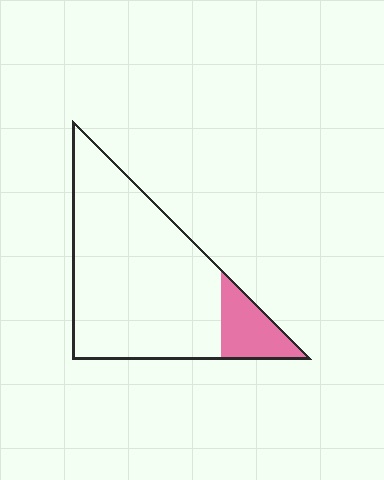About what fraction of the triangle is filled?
About one eighth (1/8).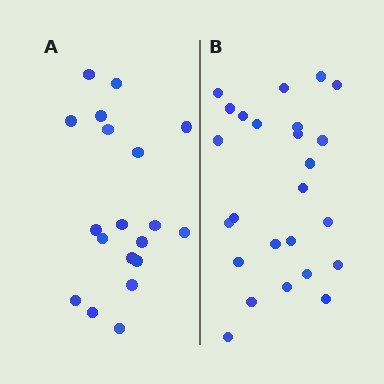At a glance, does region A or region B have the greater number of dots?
Region B (the right region) has more dots.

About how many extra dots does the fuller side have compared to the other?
Region B has about 6 more dots than region A.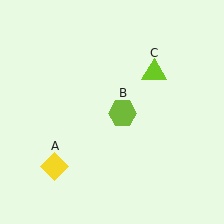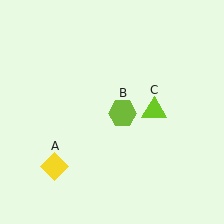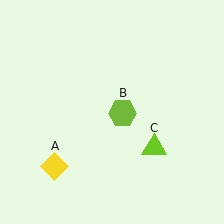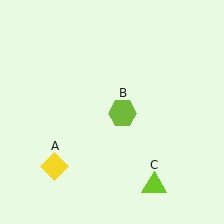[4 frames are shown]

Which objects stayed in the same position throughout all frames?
Yellow diamond (object A) and lime hexagon (object B) remained stationary.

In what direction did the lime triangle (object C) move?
The lime triangle (object C) moved down.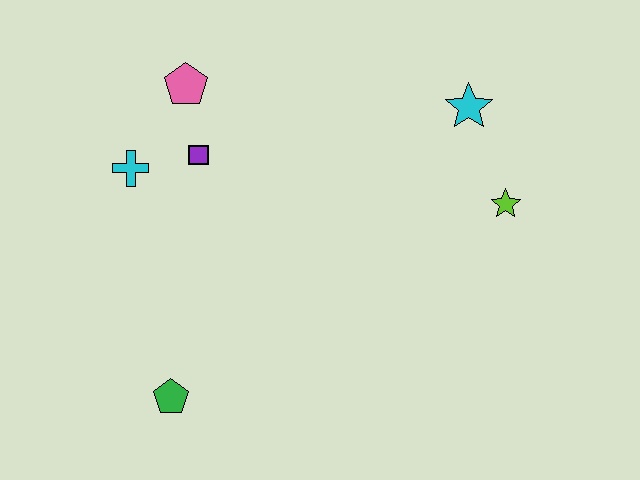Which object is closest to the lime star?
The cyan star is closest to the lime star.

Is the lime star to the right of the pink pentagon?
Yes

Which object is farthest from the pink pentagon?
The lime star is farthest from the pink pentagon.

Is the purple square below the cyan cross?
No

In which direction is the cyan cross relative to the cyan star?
The cyan cross is to the left of the cyan star.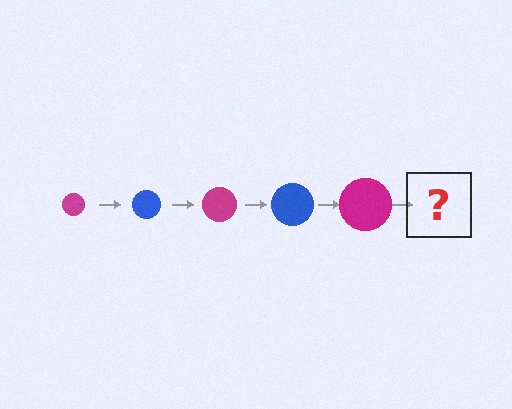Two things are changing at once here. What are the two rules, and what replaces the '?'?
The two rules are that the circle grows larger each step and the color cycles through magenta and blue. The '?' should be a blue circle, larger than the previous one.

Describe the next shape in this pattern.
It should be a blue circle, larger than the previous one.